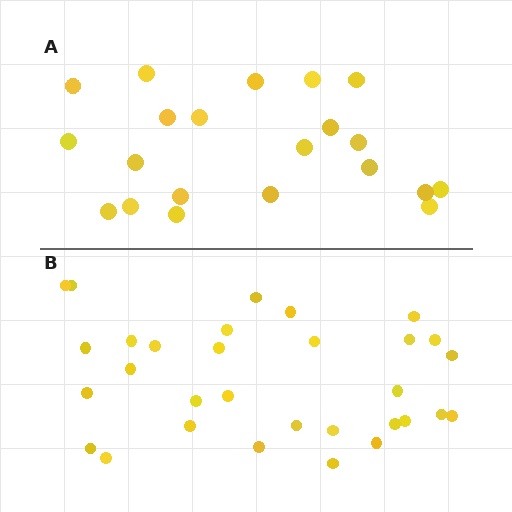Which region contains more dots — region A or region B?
Region B (the bottom region) has more dots.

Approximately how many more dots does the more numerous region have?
Region B has roughly 10 or so more dots than region A.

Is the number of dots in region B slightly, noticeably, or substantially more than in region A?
Region B has substantially more. The ratio is roughly 1.5 to 1.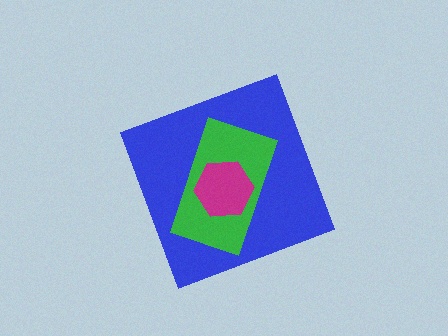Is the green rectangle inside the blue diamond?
Yes.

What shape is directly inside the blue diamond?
The green rectangle.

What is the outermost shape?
The blue diamond.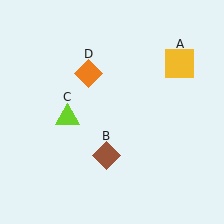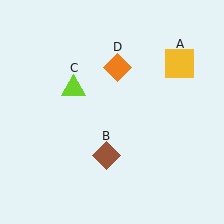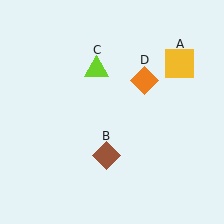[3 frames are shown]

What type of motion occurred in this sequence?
The lime triangle (object C), orange diamond (object D) rotated clockwise around the center of the scene.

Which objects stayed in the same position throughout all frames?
Yellow square (object A) and brown diamond (object B) remained stationary.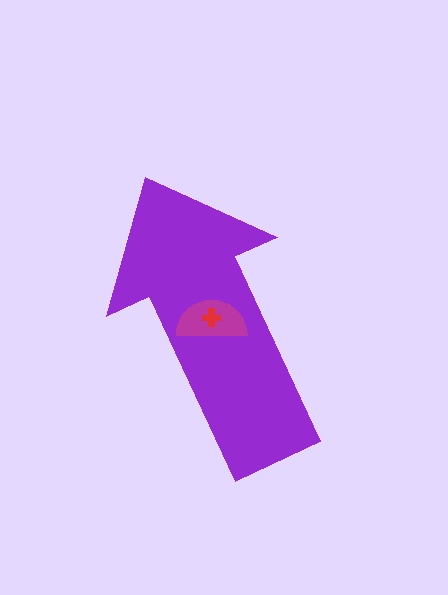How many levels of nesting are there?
3.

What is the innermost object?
The red cross.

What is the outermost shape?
The purple arrow.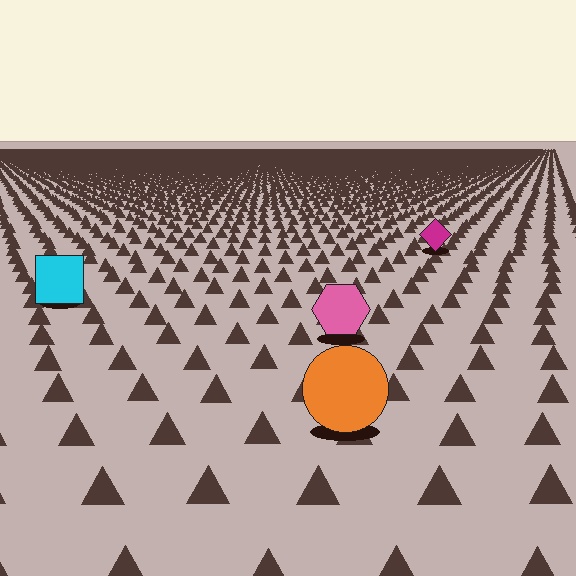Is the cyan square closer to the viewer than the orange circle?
No. The orange circle is closer — you can tell from the texture gradient: the ground texture is coarser near it.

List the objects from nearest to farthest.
From nearest to farthest: the orange circle, the pink hexagon, the cyan square, the magenta diamond.